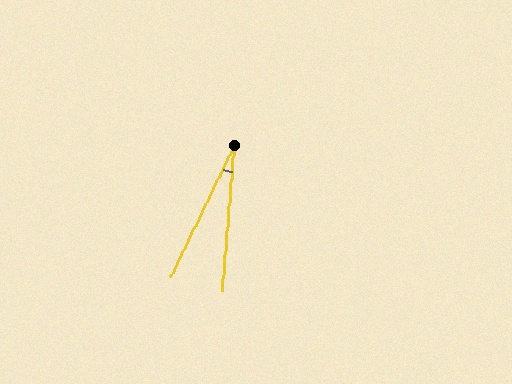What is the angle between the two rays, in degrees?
Approximately 21 degrees.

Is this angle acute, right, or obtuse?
It is acute.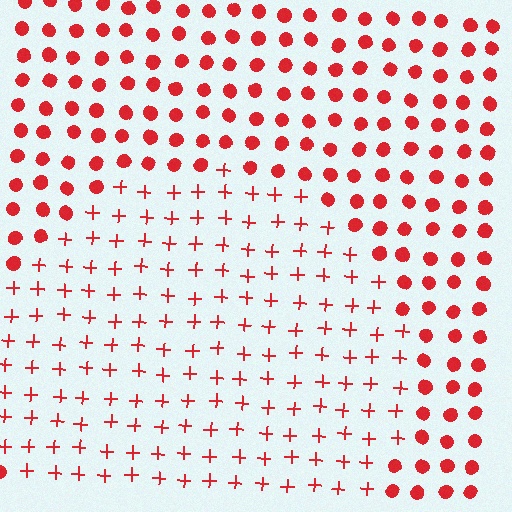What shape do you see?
I see a circle.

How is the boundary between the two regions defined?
The boundary is defined by a change in element shape: plus signs inside vs. circles outside. All elements share the same color and spacing.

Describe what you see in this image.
The image is filled with small red elements arranged in a uniform grid. A circle-shaped region contains plus signs, while the surrounding area contains circles. The boundary is defined purely by the change in element shape.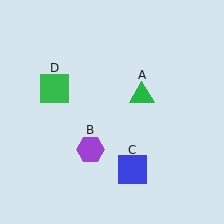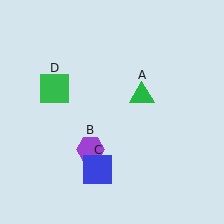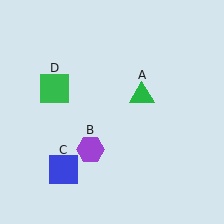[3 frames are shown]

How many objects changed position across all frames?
1 object changed position: blue square (object C).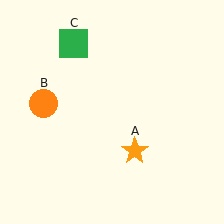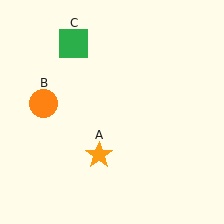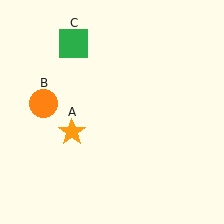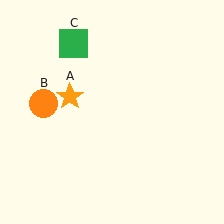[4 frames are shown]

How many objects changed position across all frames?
1 object changed position: orange star (object A).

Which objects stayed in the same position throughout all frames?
Orange circle (object B) and green square (object C) remained stationary.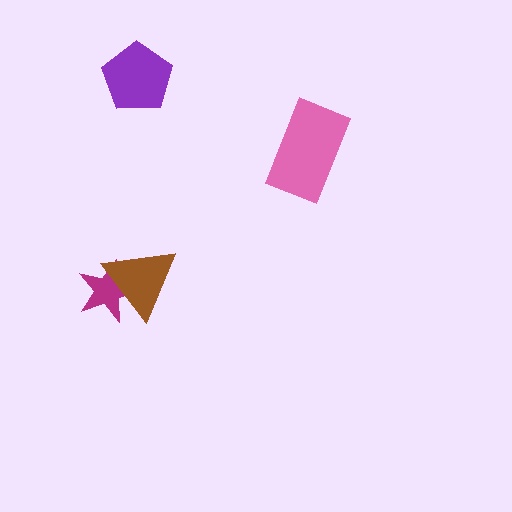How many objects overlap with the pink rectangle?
0 objects overlap with the pink rectangle.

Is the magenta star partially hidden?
Yes, it is partially covered by another shape.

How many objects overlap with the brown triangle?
1 object overlaps with the brown triangle.